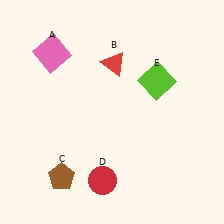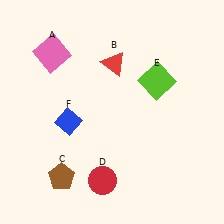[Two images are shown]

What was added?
A blue diamond (F) was added in Image 2.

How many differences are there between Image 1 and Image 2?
There is 1 difference between the two images.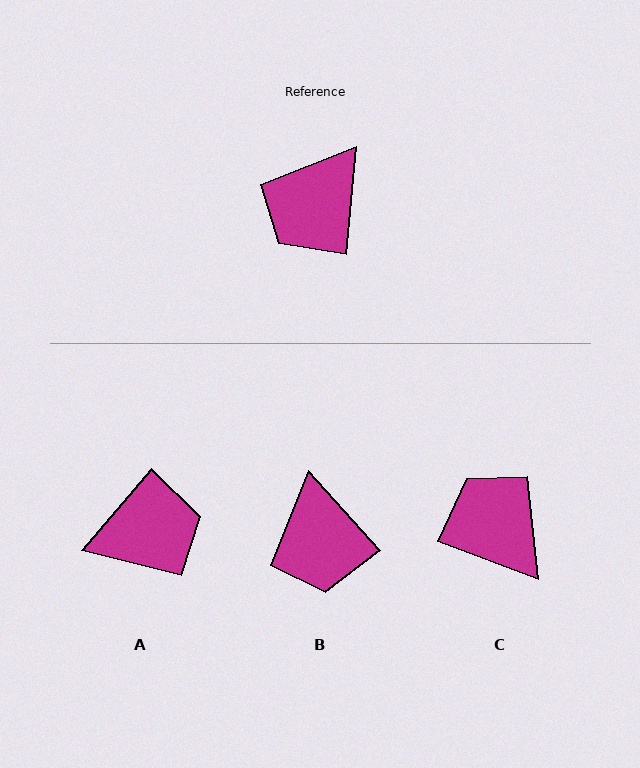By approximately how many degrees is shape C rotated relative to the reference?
Approximately 105 degrees clockwise.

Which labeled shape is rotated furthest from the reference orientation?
A, about 145 degrees away.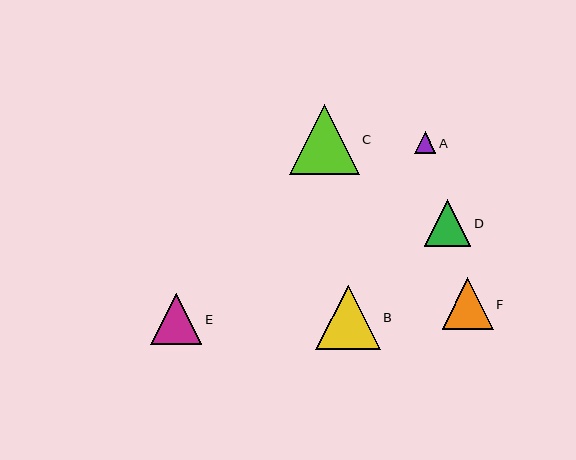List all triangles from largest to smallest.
From largest to smallest: C, B, F, E, D, A.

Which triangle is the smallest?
Triangle A is the smallest with a size of approximately 21 pixels.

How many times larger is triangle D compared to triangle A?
Triangle D is approximately 2.2 times the size of triangle A.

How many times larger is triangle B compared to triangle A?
Triangle B is approximately 3.0 times the size of triangle A.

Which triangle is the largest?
Triangle C is the largest with a size of approximately 70 pixels.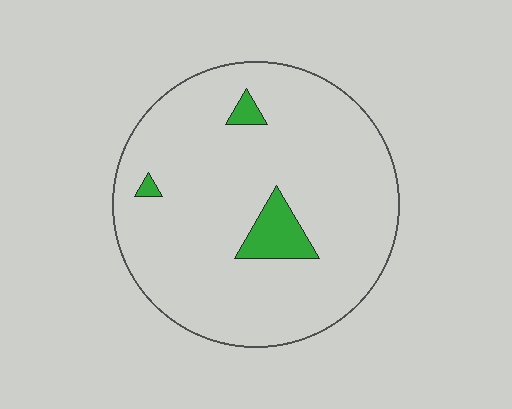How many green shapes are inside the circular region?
3.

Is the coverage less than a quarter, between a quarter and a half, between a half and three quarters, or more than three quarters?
Less than a quarter.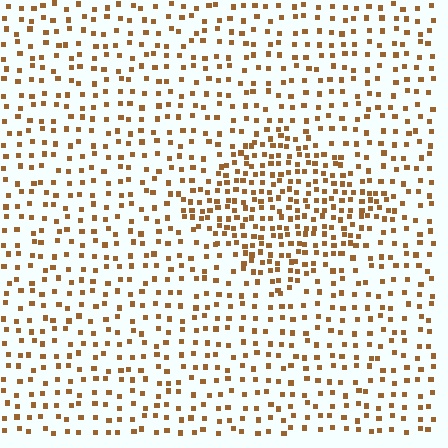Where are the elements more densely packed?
The elements are more densely packed inside the diamond boundary.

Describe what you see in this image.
The image contains small brown elements arranged at two different densities. A diamond-shaped region is visible where the elements are more densely packed than the surrounding area.